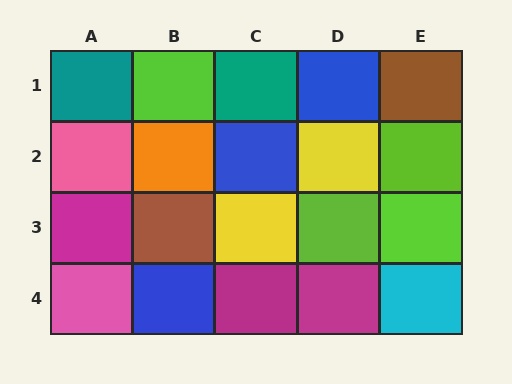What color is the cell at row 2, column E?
Lime.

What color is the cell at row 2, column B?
Orange.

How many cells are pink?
2 cells are pink.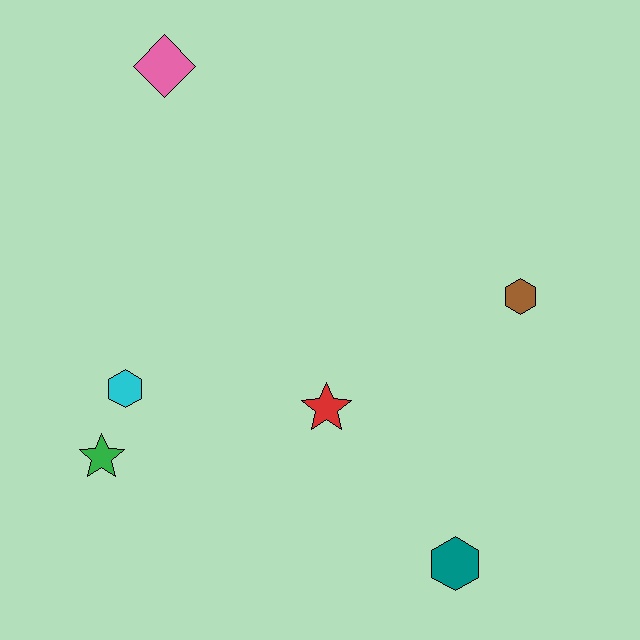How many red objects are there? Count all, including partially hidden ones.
There is 1 red object.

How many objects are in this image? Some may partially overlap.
There are 6 objects.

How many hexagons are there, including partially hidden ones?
There are 3 hexagons.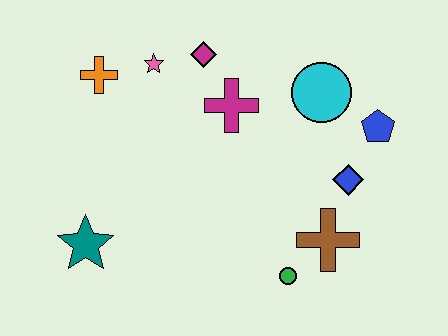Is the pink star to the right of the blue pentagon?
No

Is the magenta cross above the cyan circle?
No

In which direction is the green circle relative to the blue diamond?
The green circle is below the blue diamond.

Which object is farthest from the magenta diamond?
The green circle is farthest from the magenta diamond.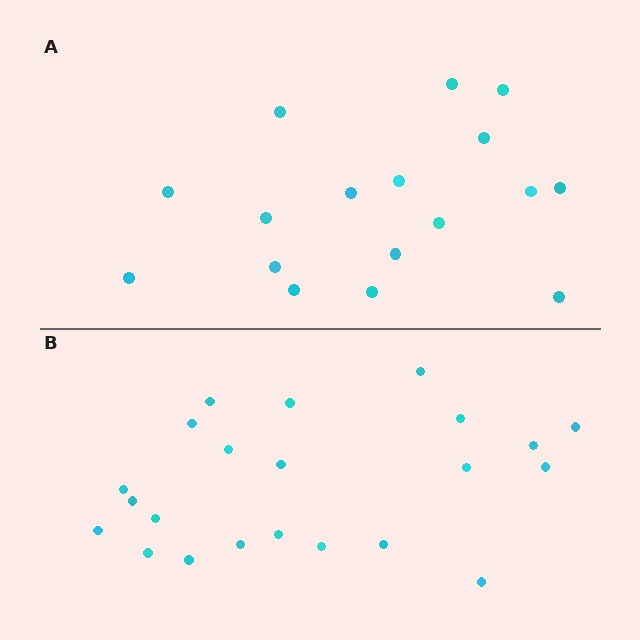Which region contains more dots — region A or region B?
Region B (the bottom region) has more dots.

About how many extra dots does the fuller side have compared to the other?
Region B has about 5 more dots than region A.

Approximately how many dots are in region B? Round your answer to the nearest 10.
About 20 dots. (The exact count is 22, which rounds to 20.)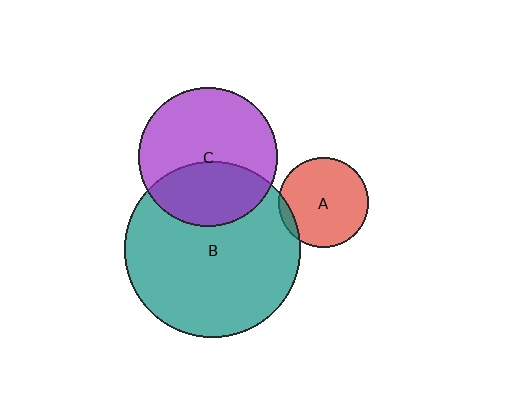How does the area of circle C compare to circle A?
Approximately 2.4 times.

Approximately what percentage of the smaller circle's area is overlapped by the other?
Approximately 10%.